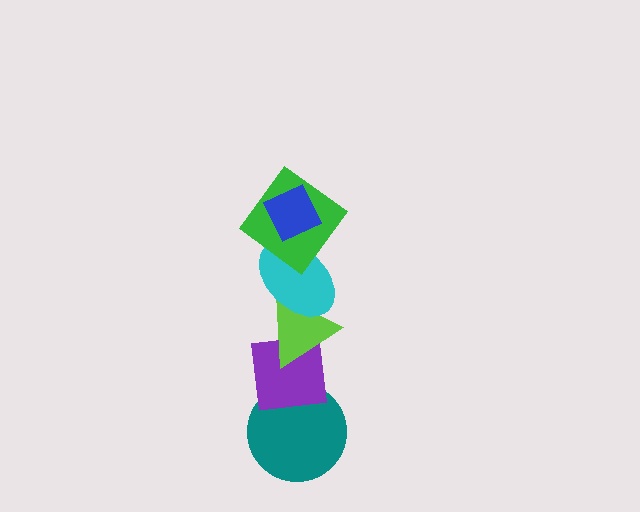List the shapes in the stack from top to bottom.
From top to bottom: the blue diamond, the green diamond, the cyan ellipse, the lime triangle, the purple square, the teal circle.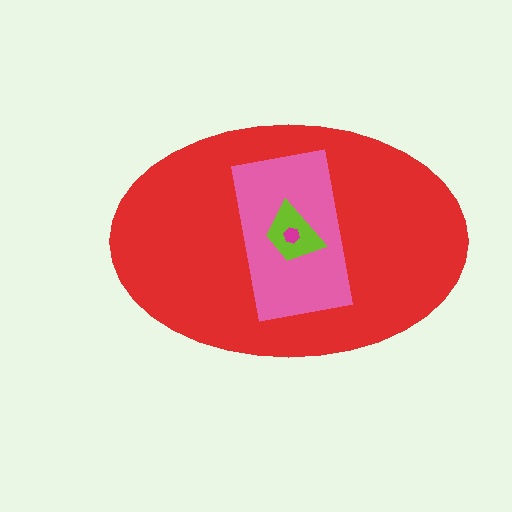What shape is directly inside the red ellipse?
The pink rectangle.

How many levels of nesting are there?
4.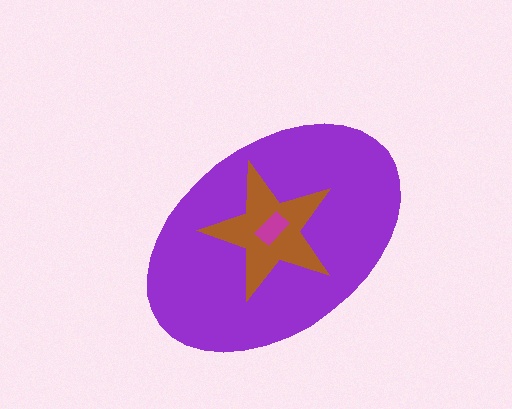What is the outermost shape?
The purple ellipse.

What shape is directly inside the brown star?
The magenta rectangle.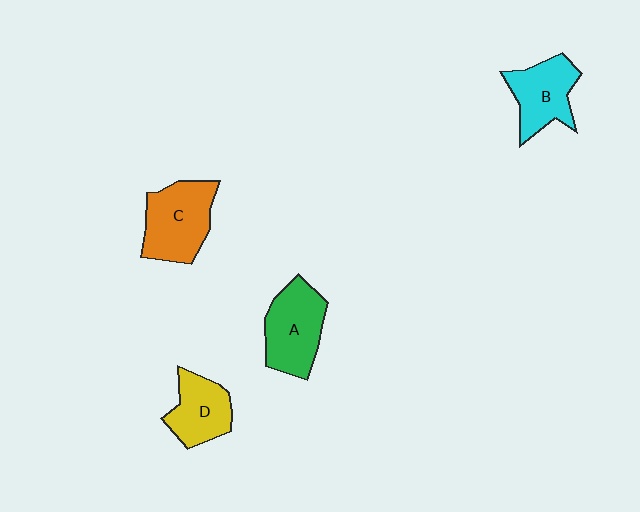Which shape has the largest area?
Shape C (orange).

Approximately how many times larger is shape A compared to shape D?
Approximately 1.3 times.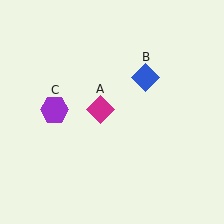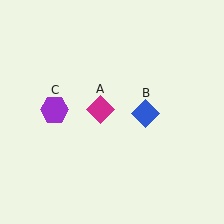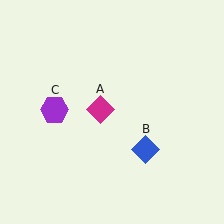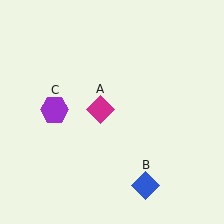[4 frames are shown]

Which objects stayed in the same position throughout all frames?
Magenta diamond (object A) and purple hexagon (object C) remained stationary.